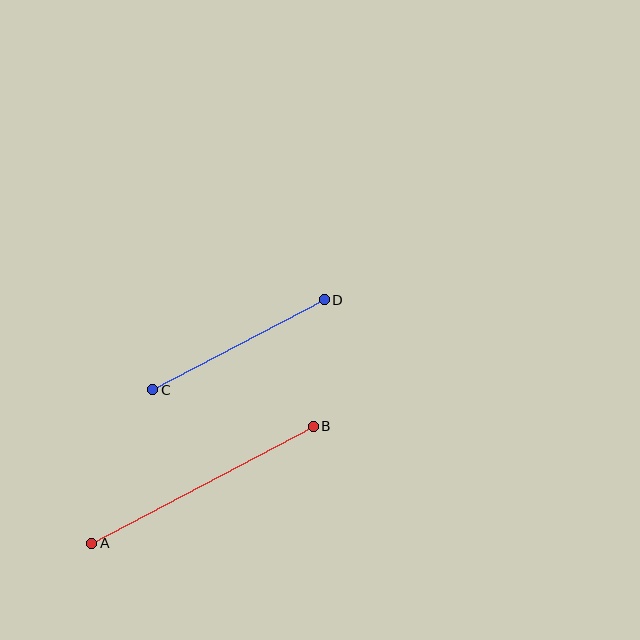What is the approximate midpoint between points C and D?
The midpoint is at approximately (238, 345) pixels.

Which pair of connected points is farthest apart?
Points A and B are farthest apart.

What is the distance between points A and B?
The distance is approximately 251 pixels.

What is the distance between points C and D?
The distance is approximately 194 pixels.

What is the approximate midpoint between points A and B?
The midpoint is at approximately (202, 485) pixels.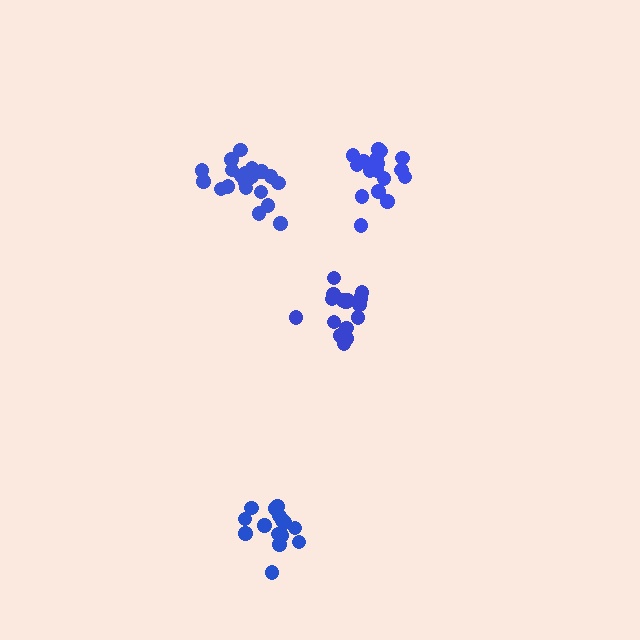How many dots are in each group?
Group 1: 20 dots, Group 2: 17 dots, Group 3: 17 dots, Group 4: 18 dots (72 total).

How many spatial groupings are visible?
There are 4 spatial groupings.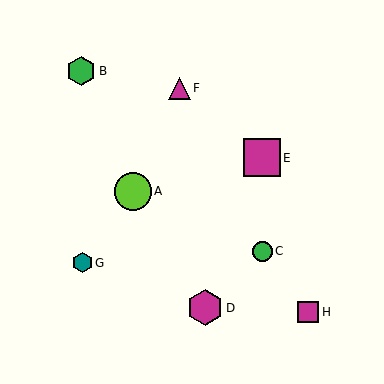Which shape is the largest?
The lime circle (labeled A) is the largest.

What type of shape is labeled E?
Shape E is a magenta square.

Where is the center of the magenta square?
The center of the magenta square is at (308, 312).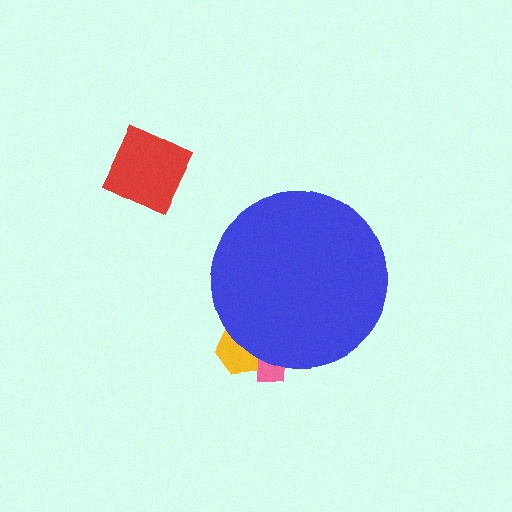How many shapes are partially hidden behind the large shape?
2 shapes are partially hidden.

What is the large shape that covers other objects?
A blue circle.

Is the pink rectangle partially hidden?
Yes, the pink rectangle is partially hidden behind the blue circle.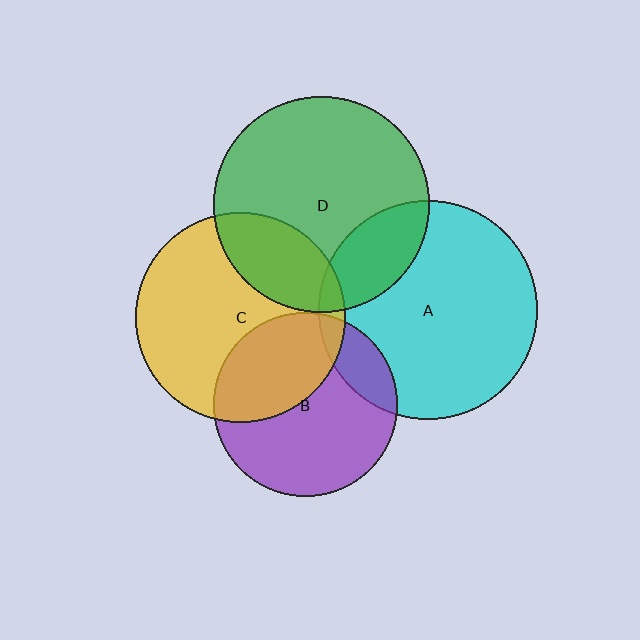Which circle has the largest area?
Circle A (cyan).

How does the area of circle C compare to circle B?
Approximately 1.3 times.